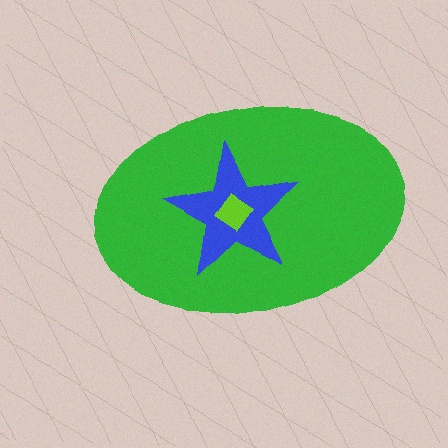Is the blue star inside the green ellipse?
Yes.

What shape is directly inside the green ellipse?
The blue star.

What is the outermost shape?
The green ellipse.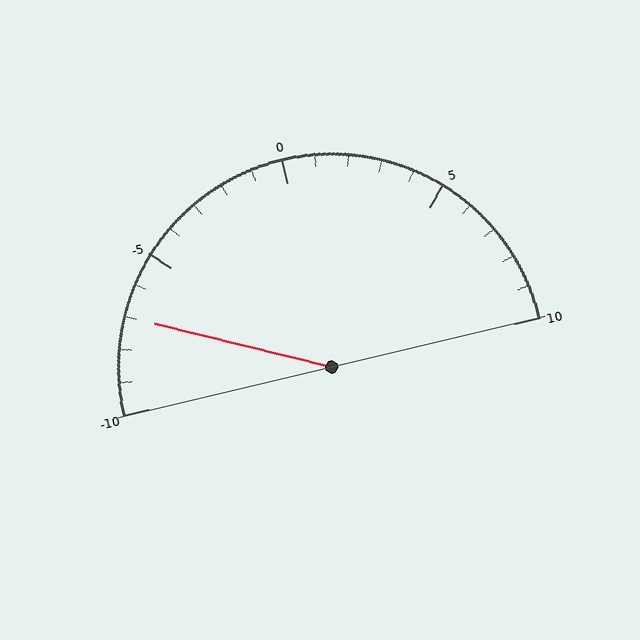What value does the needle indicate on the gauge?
The needle indicates approximately -7.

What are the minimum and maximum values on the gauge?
The gauge ranges from -10 to 10.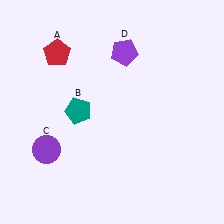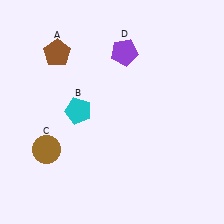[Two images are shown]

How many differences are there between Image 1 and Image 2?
There are 3 differences between the two images.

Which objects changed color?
A changed from red to brown. B changed from teal to cyan. C changed from purple to brown.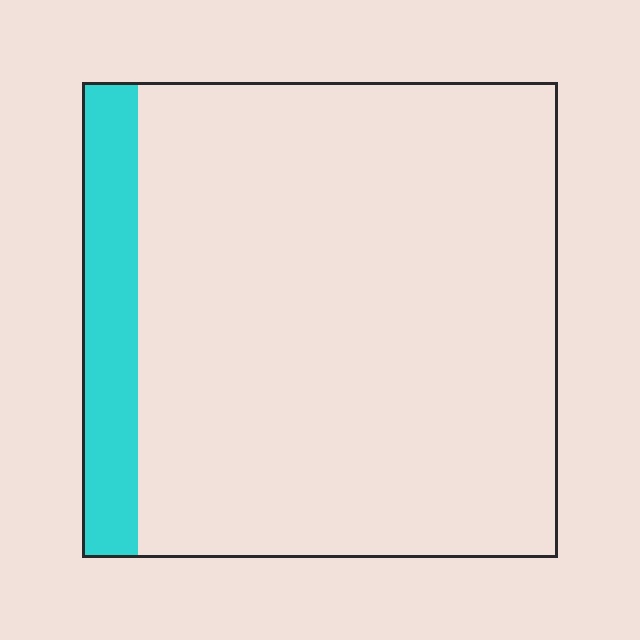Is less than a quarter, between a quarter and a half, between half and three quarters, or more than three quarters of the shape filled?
Less than a quarter.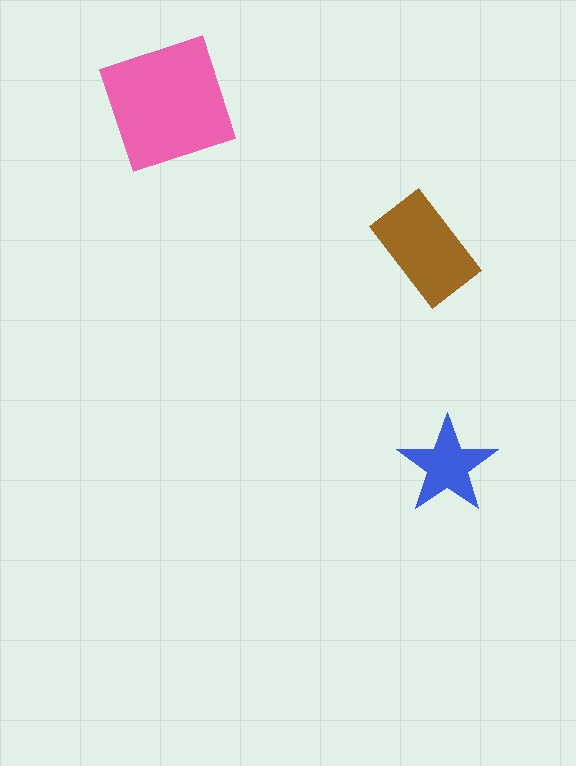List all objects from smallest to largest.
The blue star, the brown rectangle, the pink square.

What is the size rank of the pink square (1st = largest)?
1st.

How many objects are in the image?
There are 3 objects in the image.